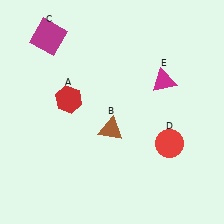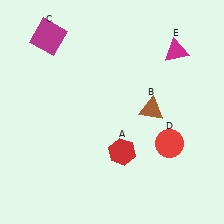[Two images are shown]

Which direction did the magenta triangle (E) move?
The magenta triangle (E) moved up.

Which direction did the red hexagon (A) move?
The red hexagon (A) moved right.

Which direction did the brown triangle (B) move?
The brown triangle (B) moved right.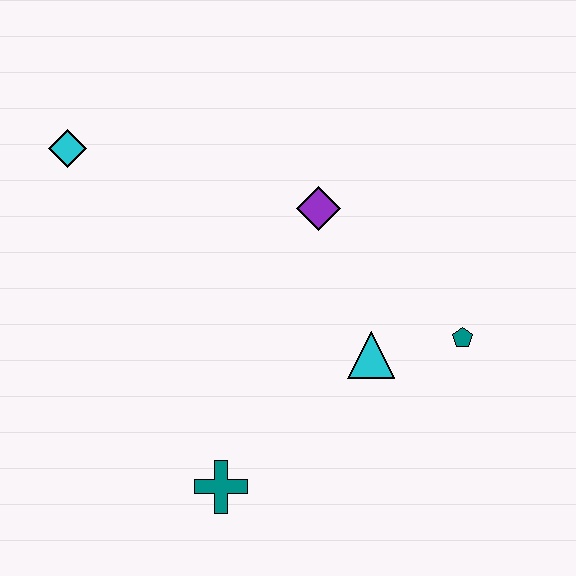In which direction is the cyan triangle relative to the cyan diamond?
The cyan triangle is to the right of the cyan diamond.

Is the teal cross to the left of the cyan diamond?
No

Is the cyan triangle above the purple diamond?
No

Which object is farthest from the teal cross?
The cyan diamond is farthest from the teal cross.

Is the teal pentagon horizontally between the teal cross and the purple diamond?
No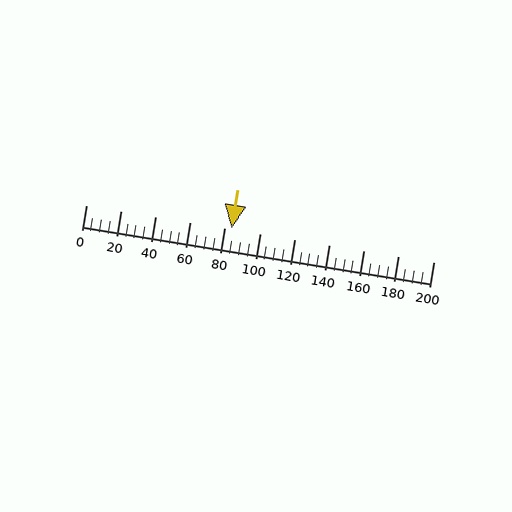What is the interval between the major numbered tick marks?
The major tick marks are spaced 20 units apart.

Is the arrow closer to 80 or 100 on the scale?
The arrow is closer to 80.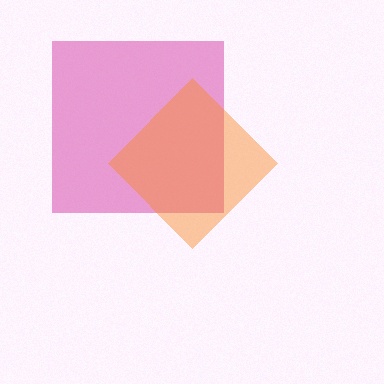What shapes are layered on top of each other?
The layered shapes are: a magenta square, an orange diamond.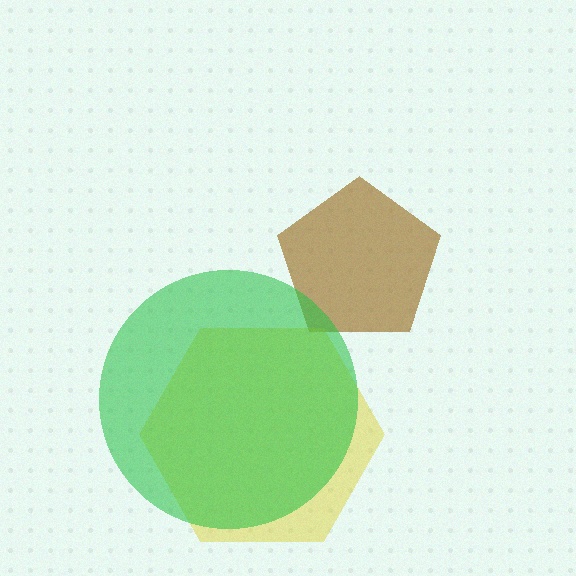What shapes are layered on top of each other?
The layered shapes are: a brown pentagon, a yellow hexagon, a green circle.